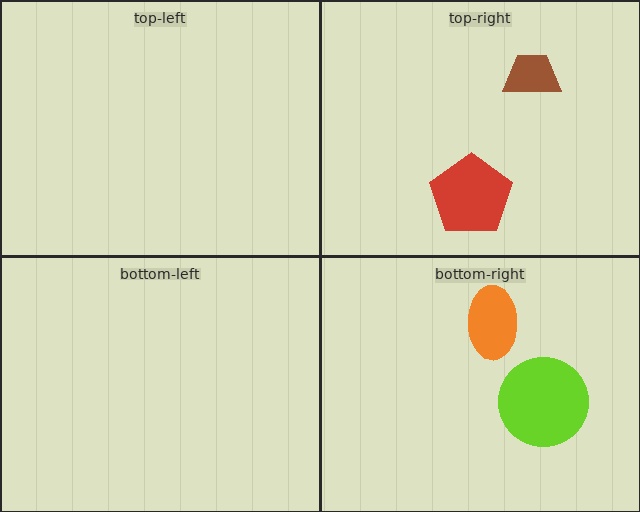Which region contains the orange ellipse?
The bottom-right region.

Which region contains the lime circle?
The bottom-right region.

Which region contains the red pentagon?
The top-right region.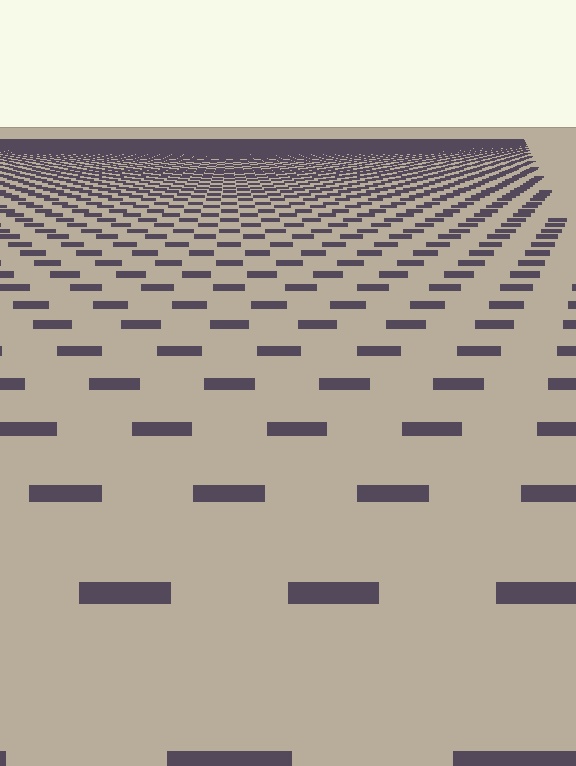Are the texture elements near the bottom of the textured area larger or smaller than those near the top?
Larger. Near the bottom, elements are closer to the viewer and appear at a bigger on-screen size.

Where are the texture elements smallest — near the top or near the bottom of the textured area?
Near the top.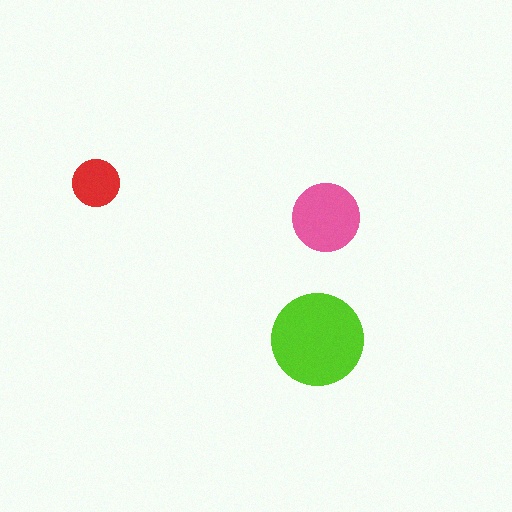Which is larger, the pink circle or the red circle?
The pink one.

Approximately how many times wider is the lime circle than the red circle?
About 2 times wider.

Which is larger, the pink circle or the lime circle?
The lime one.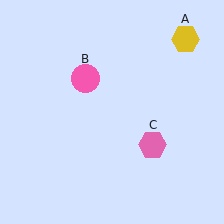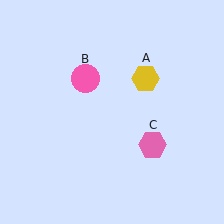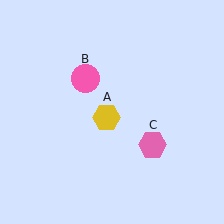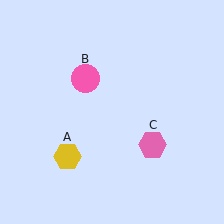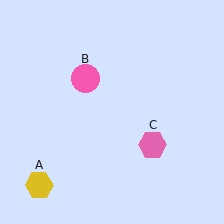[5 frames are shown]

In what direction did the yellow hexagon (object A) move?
The yellow hexagon (object A) moved down and to the left.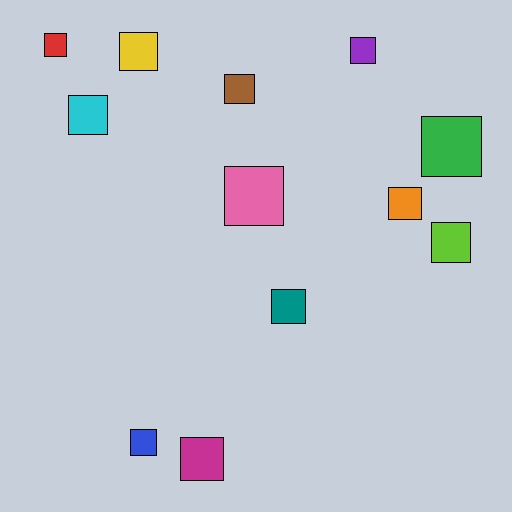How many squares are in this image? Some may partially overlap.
There are 12 squares.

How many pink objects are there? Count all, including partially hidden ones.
There is 1 pink object.